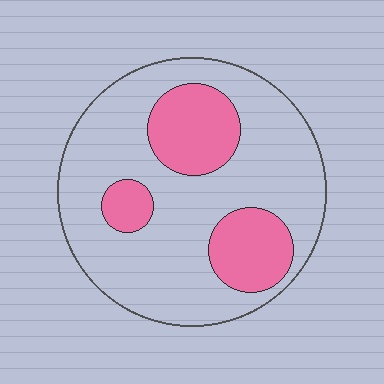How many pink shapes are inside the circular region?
3.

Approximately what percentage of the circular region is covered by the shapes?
Approximately 25%.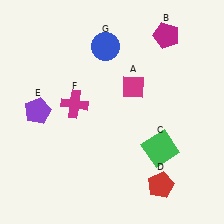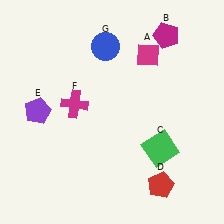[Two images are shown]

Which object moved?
The magenta diamond (A) moved up.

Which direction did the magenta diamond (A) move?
The magenta diamond (A) moved up.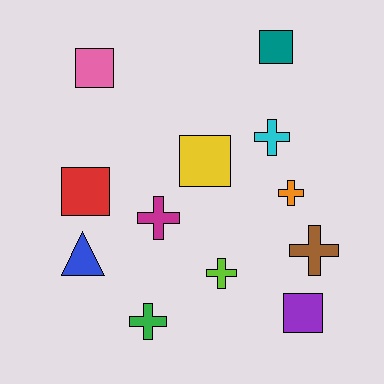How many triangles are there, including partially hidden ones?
There is 1 triangle.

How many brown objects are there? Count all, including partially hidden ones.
There is 1 brown object.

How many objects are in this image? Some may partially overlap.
There are 12 objects.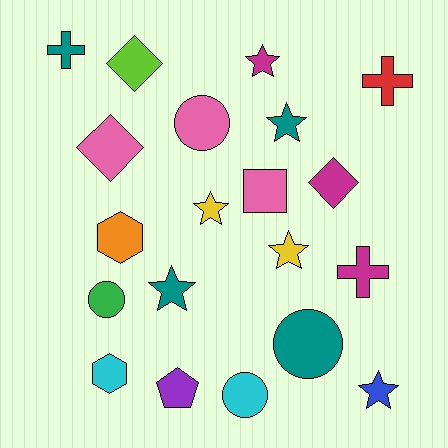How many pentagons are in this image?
There is 1 pentagon.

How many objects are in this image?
There are 20 objects.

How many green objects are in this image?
There is 1 green object.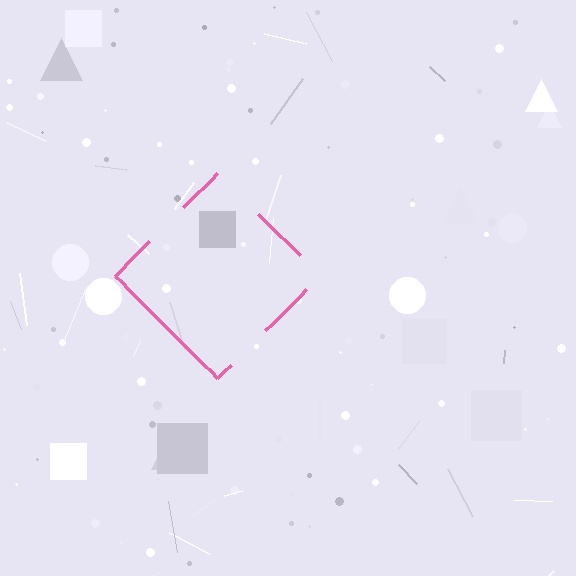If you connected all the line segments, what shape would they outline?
They would outline a diamond.